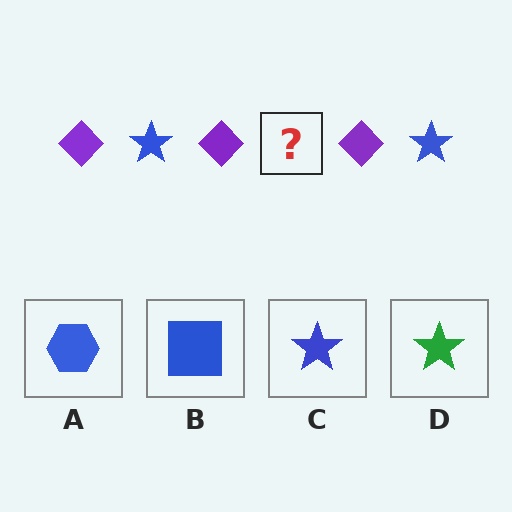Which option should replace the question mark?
Option C.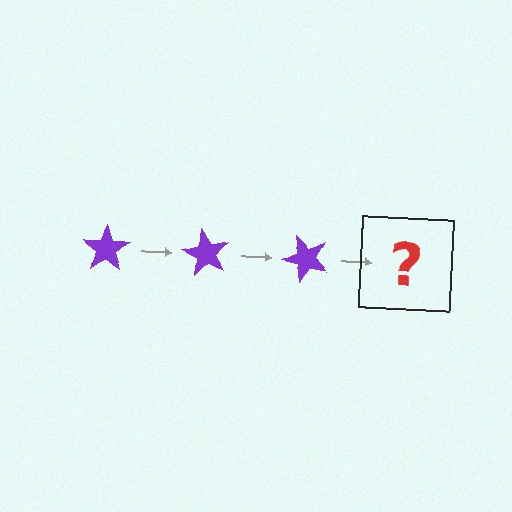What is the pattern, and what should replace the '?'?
The pattern is that the star rotates 60 degrees each step. The '?' should be a purple star rotated 180 degrees.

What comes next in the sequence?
The next element should be a purple star rotated 180 degrees.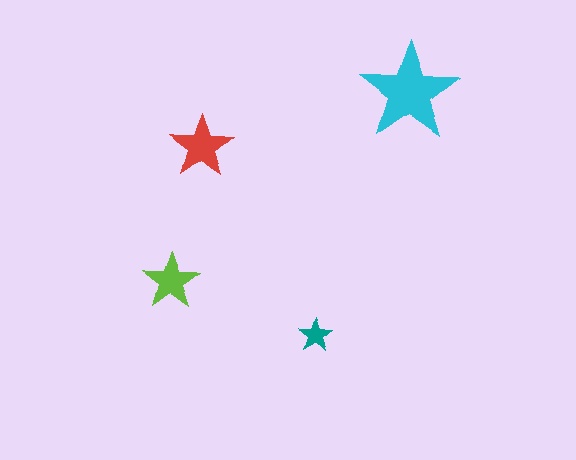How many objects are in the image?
There are 4 objects in the image.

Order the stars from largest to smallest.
the cyan one, the red one, the lime one, the teal one.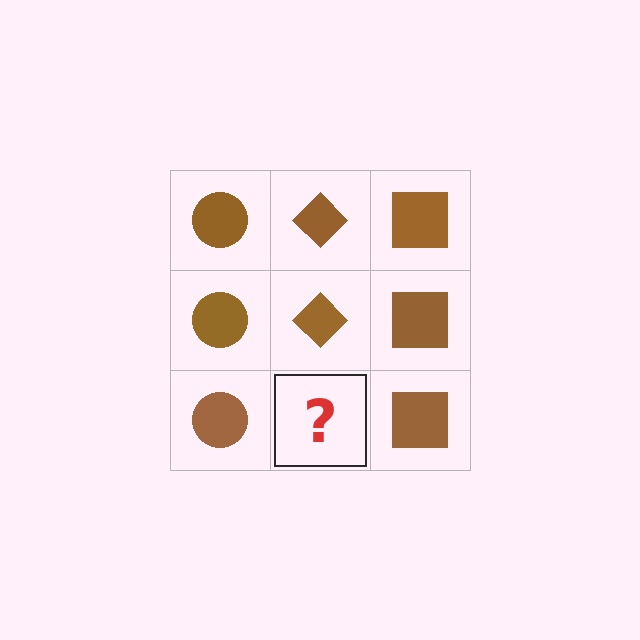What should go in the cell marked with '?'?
The missing cell should contain a brown diamond.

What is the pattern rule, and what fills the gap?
The rule is that each column has a consistent shape. The gap should be filled with a brown diamond.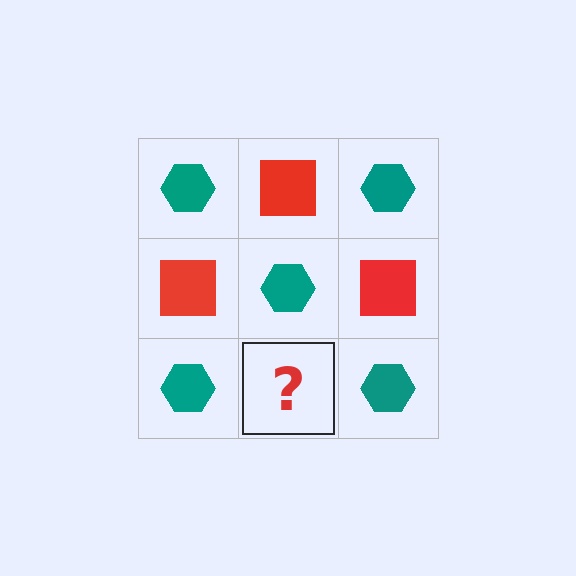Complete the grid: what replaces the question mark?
The question mark should be replaced with a red square.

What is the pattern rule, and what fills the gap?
The rule is that it alternates teal hexagon and red square in a checkerboard pattern. The gap should be filled with a red square.